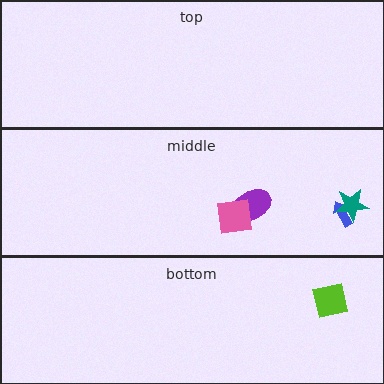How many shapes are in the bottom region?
1.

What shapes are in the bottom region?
The lime square.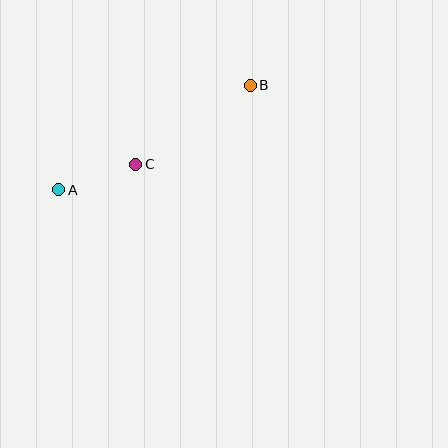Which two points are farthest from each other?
Points A and B are farthest from each other.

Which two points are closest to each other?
Points A and C are closest to each other.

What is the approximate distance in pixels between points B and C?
The distance between B and C is approximately 139 pixels.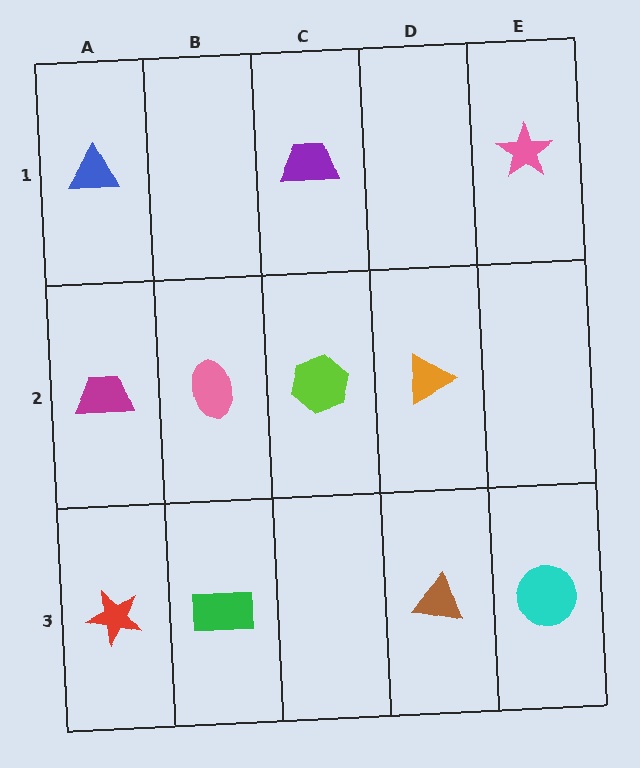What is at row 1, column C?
A purple trapezoid.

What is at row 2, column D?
An orange triangle.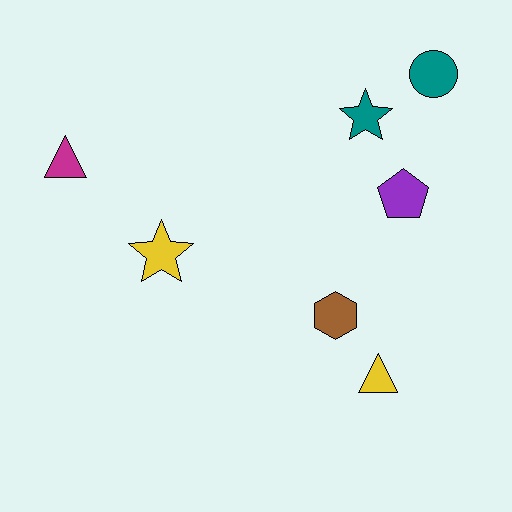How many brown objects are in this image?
There is 1 brown object.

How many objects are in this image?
There are 7 objects.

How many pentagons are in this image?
There is 1 pentagon.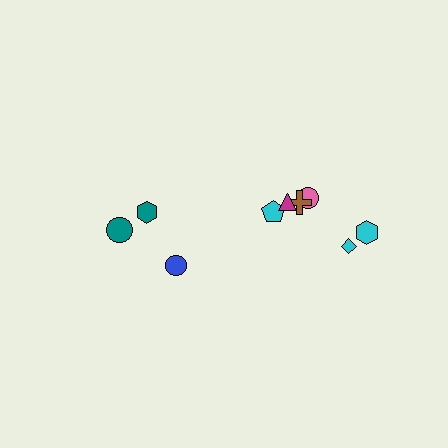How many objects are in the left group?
There are 3 objects.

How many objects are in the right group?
There are 6 objects.